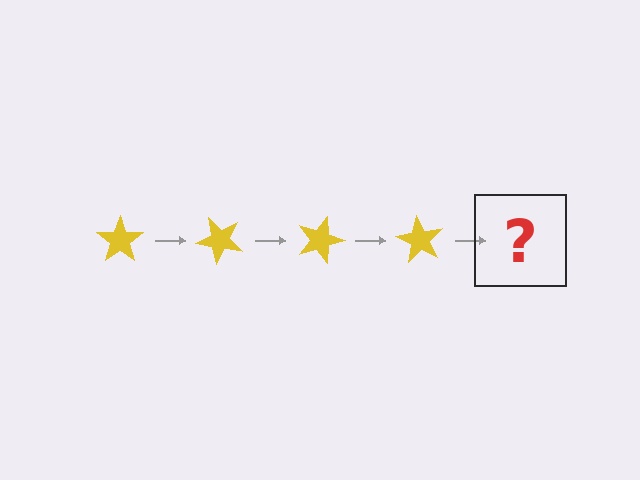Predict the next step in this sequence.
The next step is a yellow star rotated 180 degrees.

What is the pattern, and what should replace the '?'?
The pattern is that the star rotates 45 degrees each step. The '?' should be a yellow star rotated 180 degrees.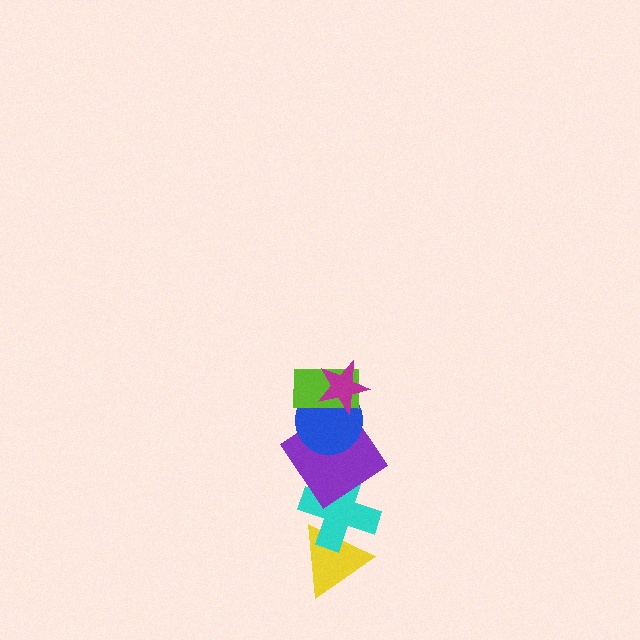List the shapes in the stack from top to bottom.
From top to bottom: the magenta star, the lime rectangle, the blue circle, the purple diamond, the cyan cross, the yellow triangle.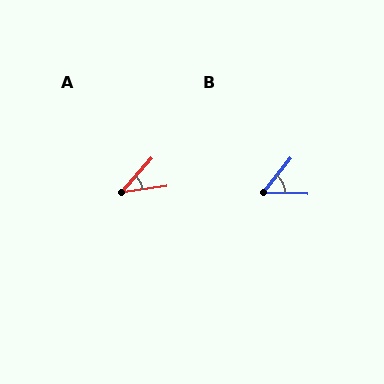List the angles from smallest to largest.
A (40°), B (53°).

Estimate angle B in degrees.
Approximately 53 degrees.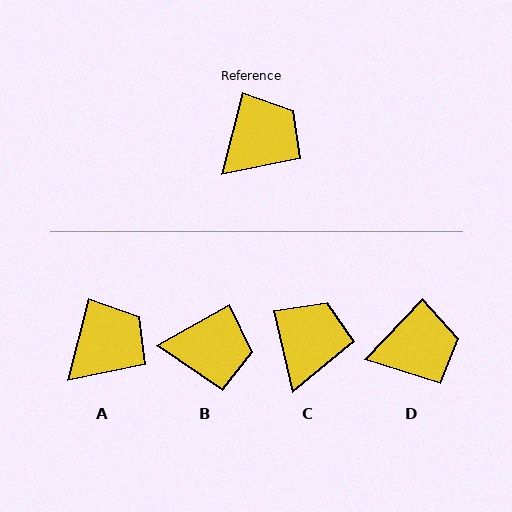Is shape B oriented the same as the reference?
No, it is off by about 46 degrees.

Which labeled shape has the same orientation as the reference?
A.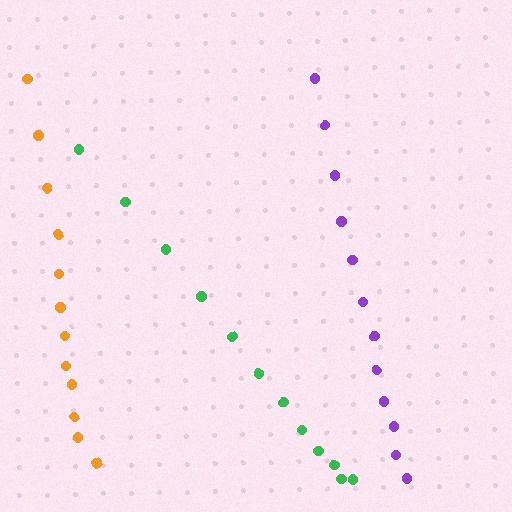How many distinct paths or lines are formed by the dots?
There are 3 distinct paths.